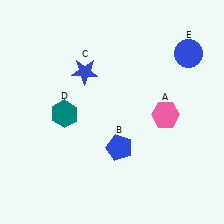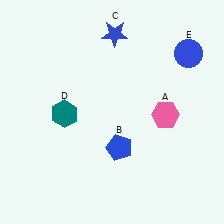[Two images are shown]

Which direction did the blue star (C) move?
The blue star (C) moved up.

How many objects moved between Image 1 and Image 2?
1 object moved between the two images.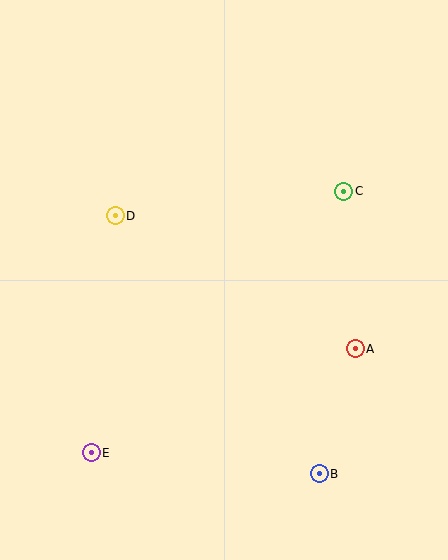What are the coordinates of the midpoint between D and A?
The midpoint between D and A is at (235, 282).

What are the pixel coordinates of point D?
Point D is at (115, 216).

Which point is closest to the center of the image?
Point D at (115, 216) is closest to the center.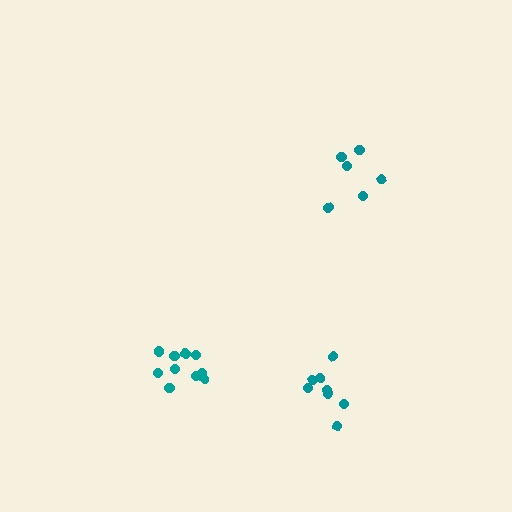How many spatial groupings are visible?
There are 3 spatial groupings.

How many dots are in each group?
Group 1: 11 dots, Group 2: 8 dots, Group 3: 6 dots (25 total).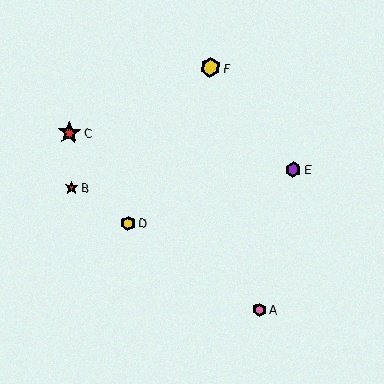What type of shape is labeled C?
Shape C is a red star.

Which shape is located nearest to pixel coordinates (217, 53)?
The yellow hexagon (labeled F) at (210, 67) is nearest to that location.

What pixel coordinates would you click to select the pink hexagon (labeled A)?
Click at (260, 310) to select the pink hexagon A.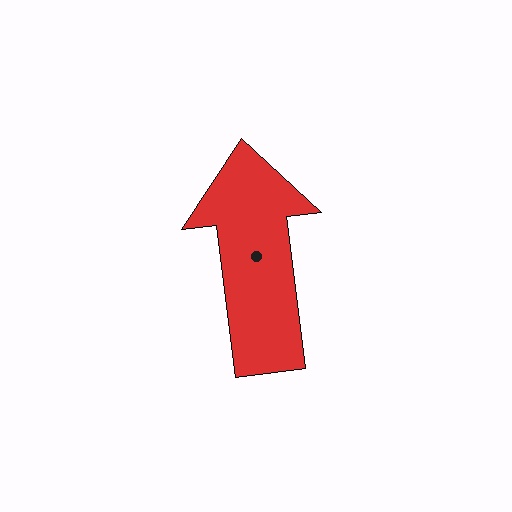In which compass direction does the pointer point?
North.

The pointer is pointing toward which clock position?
Roughly 12 o'clock.